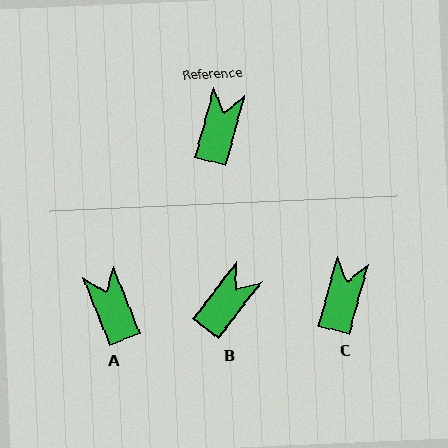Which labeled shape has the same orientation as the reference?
C.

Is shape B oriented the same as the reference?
No, it is off by about 23 degrees.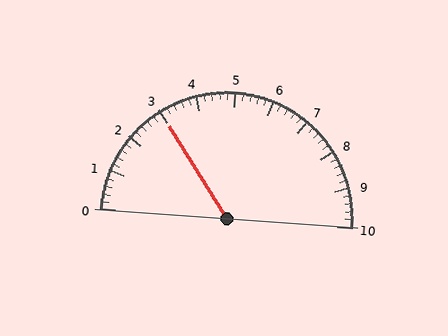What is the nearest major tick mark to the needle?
The nearest major tick mark is 3.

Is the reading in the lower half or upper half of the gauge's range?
The reading is in the lower half of the range (0 to 10).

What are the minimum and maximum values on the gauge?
The gauge ranges from 0 to 10.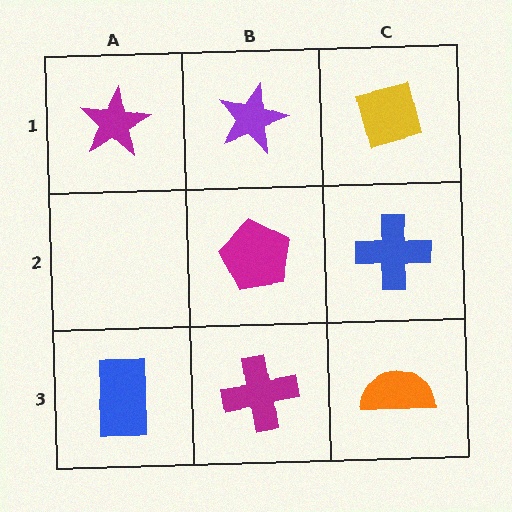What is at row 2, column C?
A blue cross.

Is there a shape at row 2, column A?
No, that cell is empty.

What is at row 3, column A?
A blue rectangle.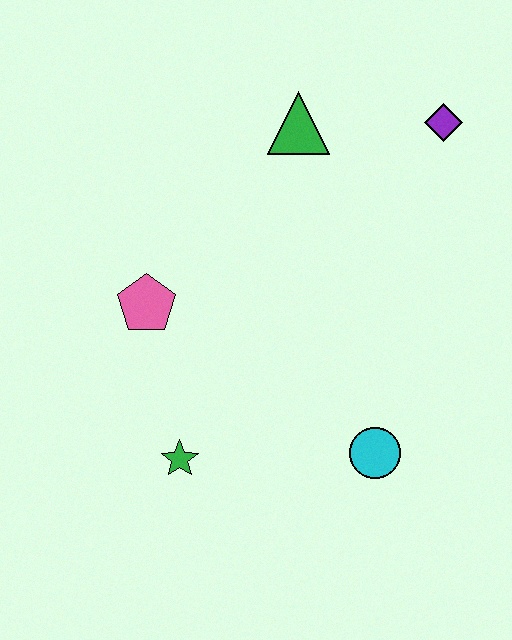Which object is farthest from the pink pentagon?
The purple diamond is farthest from the pink pentagon.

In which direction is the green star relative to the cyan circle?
The green star is to the left of the cyan circle.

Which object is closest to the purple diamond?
The green triangle is closest to the purple diamond.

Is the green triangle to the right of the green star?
Yes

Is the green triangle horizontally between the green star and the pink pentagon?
No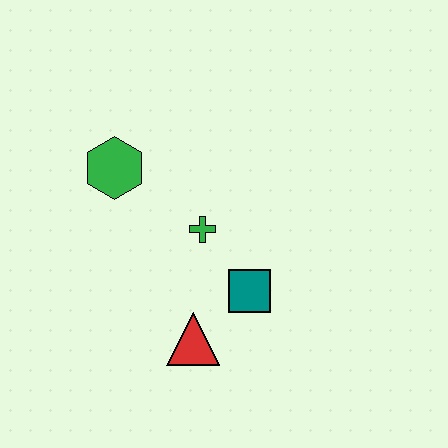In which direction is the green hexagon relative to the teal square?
The green hexagon is to the left of the teal square.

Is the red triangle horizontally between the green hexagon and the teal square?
Yes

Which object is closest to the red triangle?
The teal square is closest to the red triangle.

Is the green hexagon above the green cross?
Yes